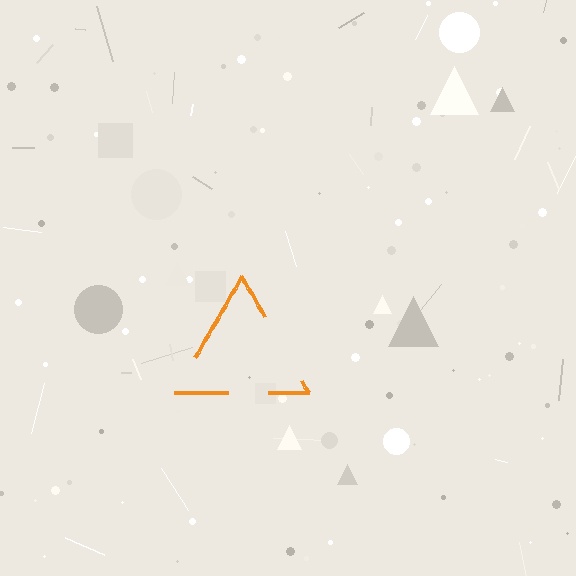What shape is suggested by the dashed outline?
The dashed outline suggests a triangle.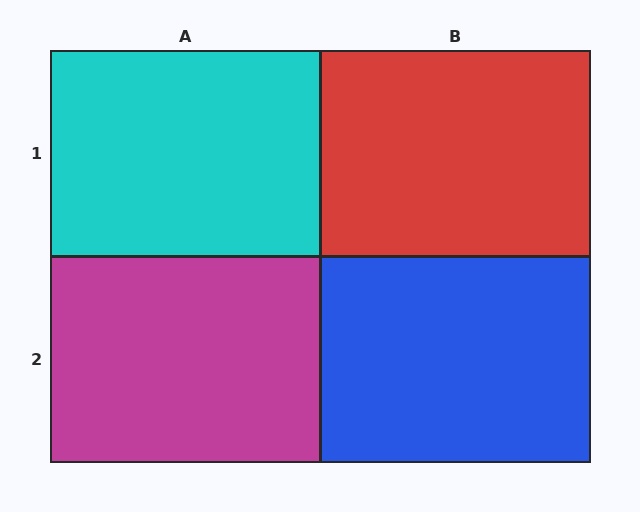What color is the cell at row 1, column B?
Red.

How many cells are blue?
1 cell is blue.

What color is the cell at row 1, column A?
Cyan.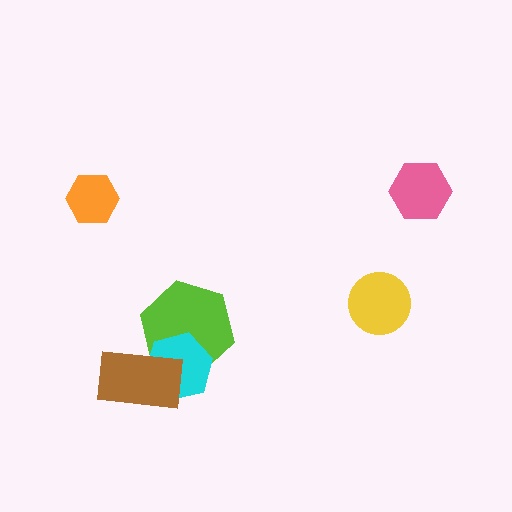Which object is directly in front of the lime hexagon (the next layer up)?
The cyan hexagon is directly in front of the lime hexagon.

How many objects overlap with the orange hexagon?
0 objects overlap with the orange hexagon.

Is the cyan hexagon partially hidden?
Yes, it is partially covered by another shape.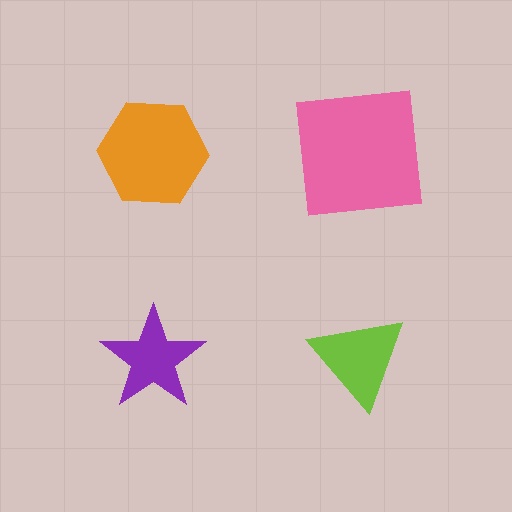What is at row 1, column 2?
A pink square.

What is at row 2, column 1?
A purple star.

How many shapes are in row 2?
2 shapes.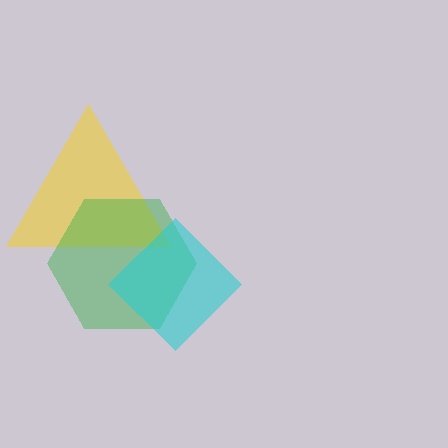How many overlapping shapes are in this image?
There are 3 overlapping shapes in the image.